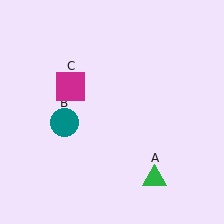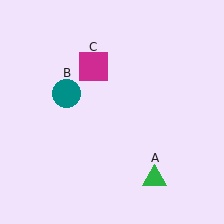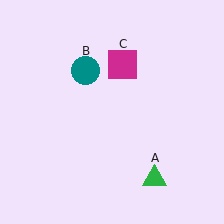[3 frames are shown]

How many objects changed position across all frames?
2 objects changed position: teal circle (object B), magenta square (object C).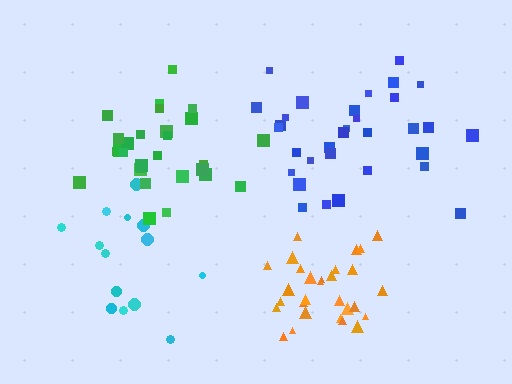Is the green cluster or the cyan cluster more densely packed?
Green.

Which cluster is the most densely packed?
Orange.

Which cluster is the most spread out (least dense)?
Cyan.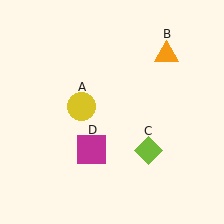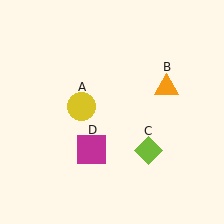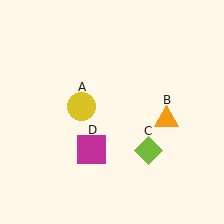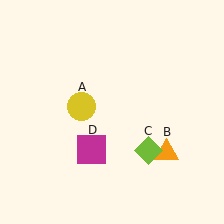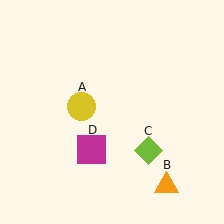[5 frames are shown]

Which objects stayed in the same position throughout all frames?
Yellow circle (object A) and lime diamond (object C) and magenta square (object D) remained stationary.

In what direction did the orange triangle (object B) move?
The orange triangle (object B) moved down.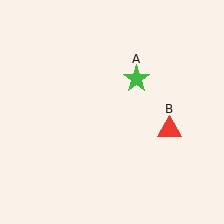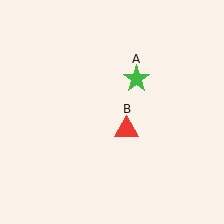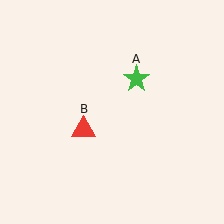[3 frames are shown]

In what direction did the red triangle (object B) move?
The red triangle (object B) moved left.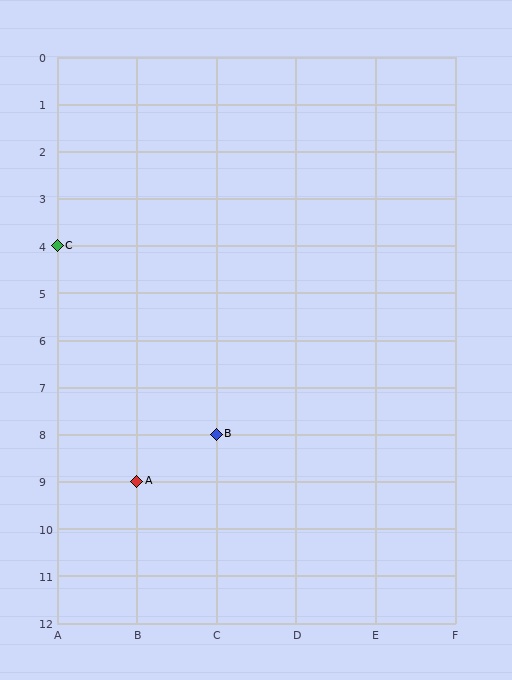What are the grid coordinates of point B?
Point B is at grid coordinates (C, 8).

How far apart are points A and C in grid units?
Points A and C are 1 column and 5 rows apart (about 5.1 grid units diagonally).